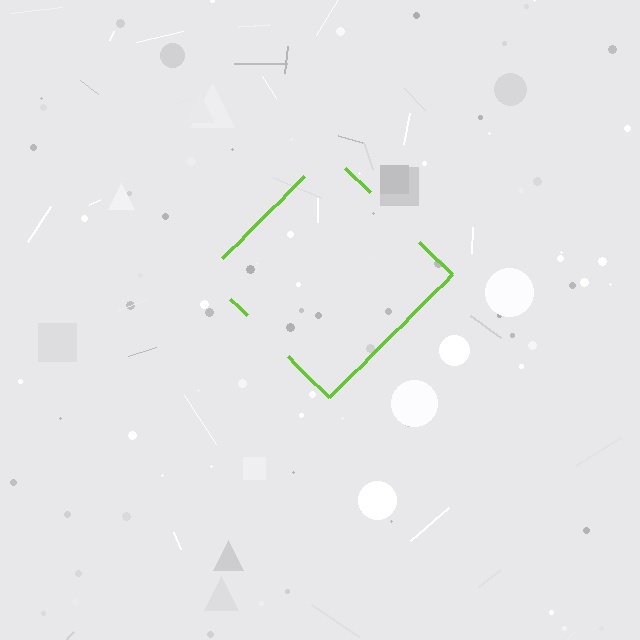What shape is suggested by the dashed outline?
The dashed outline suggests a diamond.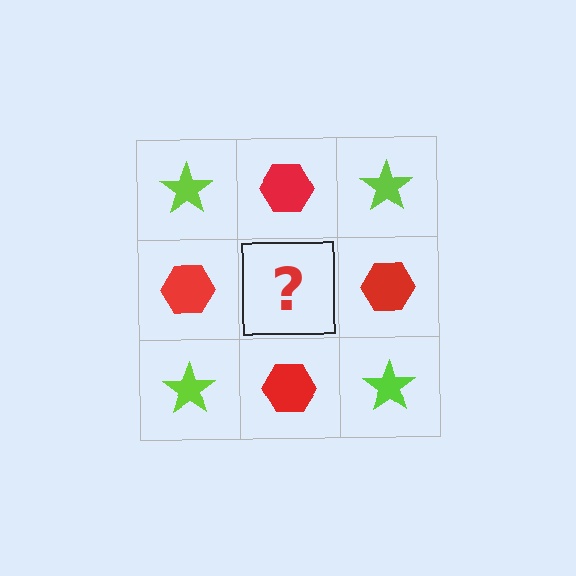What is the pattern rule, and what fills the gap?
The rule is that it alternates lime star and red hexagon in a checkerboard pattern. The gap should be filled with a lime star.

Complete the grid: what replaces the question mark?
The question mark should be replaced with a lime star.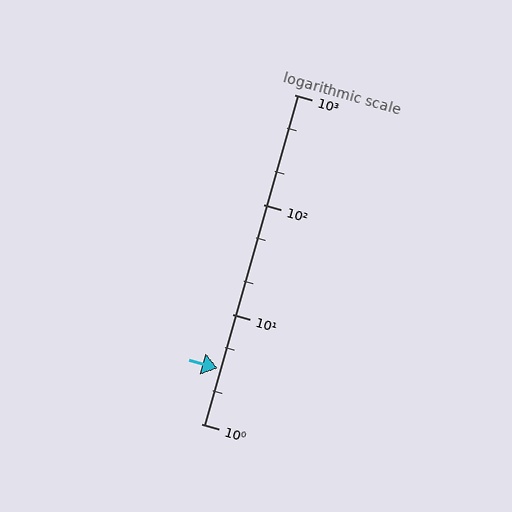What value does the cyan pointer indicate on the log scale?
The pointer indicates approximately 3.2.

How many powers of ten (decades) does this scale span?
The scale spans 3 decades, from 1 to 1000.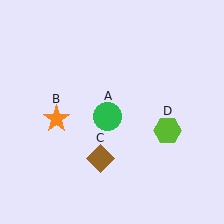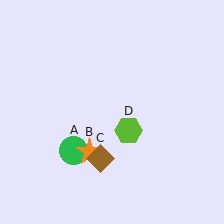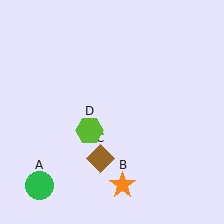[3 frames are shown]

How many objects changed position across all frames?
3 objects changed position: green circle (object A), orange star (object B), lime hexagon (object D).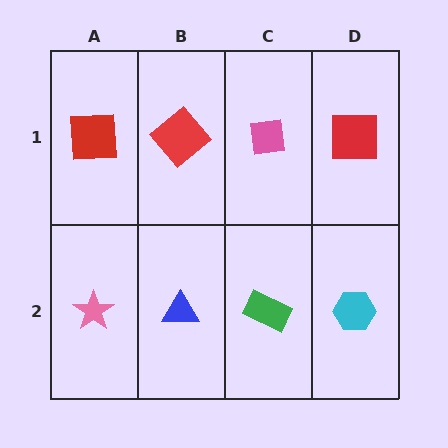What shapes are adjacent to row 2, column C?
A pink square (row 1, column C), a blue triangle (row 2, column B), a cyan hexagon (row 2, column D).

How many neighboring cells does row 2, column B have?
3.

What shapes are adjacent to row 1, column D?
A cyan hexagon (row 2, column D), a pink square (row 1, column C).